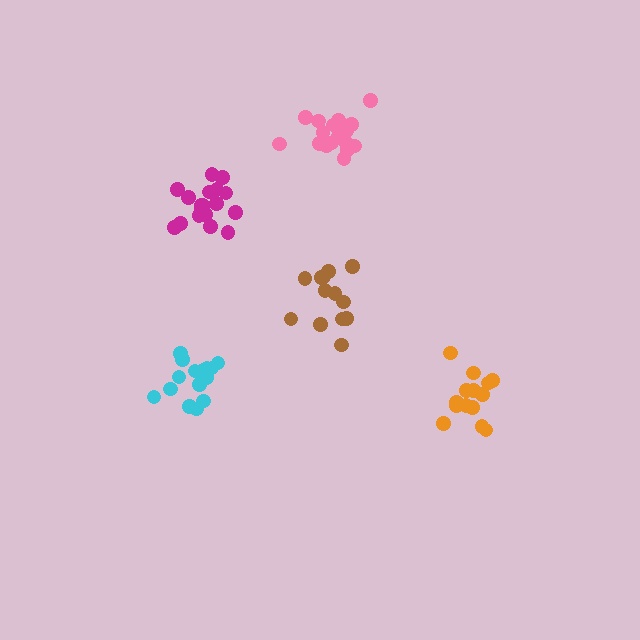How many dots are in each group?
Group 1: 14 dots, Group 2: 15 dots, Group 3: 15 dots, Group 4: 18 dots, Group 5: 19 dots (81 total).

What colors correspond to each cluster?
The clusters are colored: brown, orange, cyan, magenta, pink.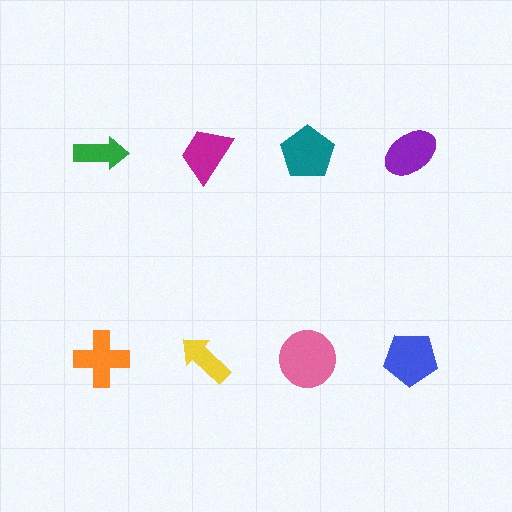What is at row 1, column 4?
A purple ellipse.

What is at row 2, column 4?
A blue pentagon.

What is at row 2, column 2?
A yellow arrow.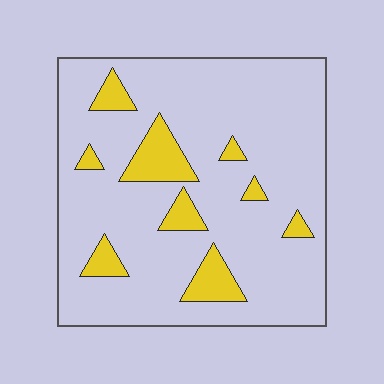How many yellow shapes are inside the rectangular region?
9.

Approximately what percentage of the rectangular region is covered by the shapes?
Approximately 15%.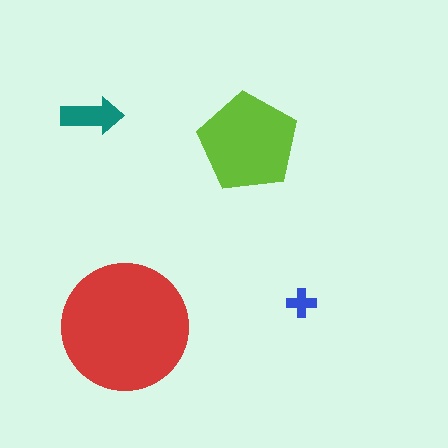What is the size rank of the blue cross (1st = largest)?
4th.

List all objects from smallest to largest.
The blue cross, the teal arrow, the lime pentagon, the red circle.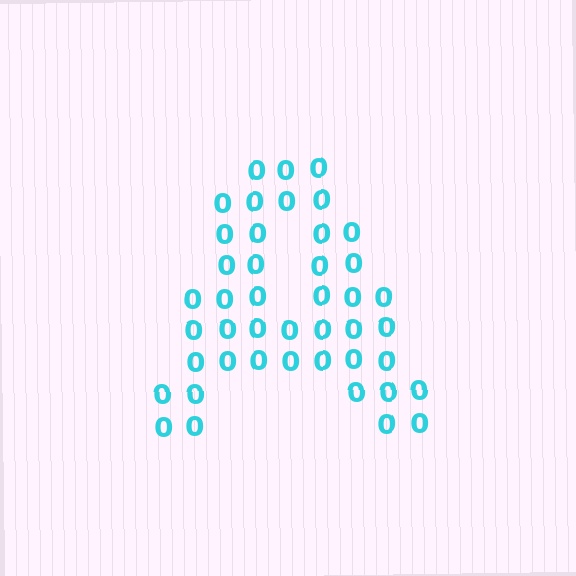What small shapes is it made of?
It is made of small digit 0's.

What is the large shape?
The large shape is the letter A.